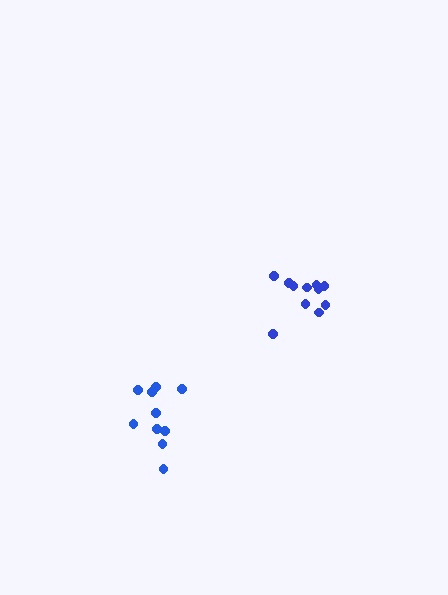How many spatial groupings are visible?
There are 2 spatial groupings.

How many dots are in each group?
Group 1: 10 dots, Group 2: 11 dots (21 total).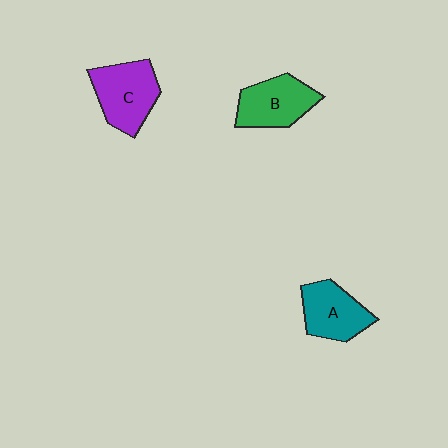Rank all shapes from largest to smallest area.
From largest to smallest: C (purple), B (green), A (teal).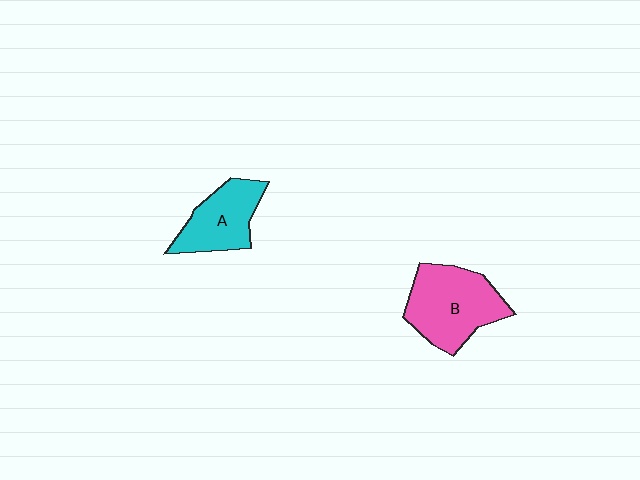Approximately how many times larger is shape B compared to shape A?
Approximately 1.4 times.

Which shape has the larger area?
Shape B (pink).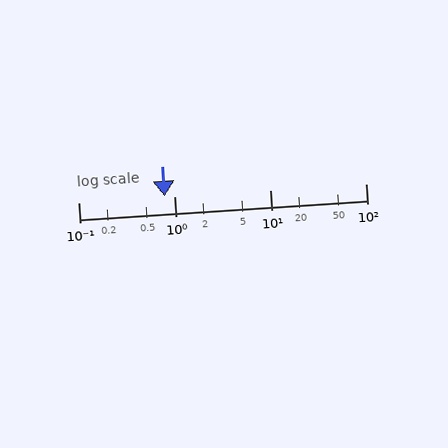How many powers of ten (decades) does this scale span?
The scale spans 3 decades, from 0.1 to 100.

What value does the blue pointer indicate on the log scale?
The pointer indicates approximately 0.79.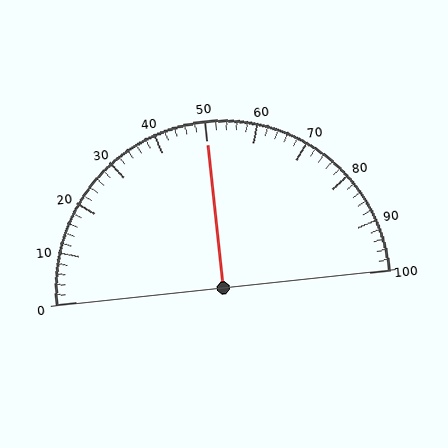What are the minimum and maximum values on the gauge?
The gauge ranges from 0 to 100.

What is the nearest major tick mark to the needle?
The nearest major tick mark is 50.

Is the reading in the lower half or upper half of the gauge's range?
The reading is in the upper half of the range (0 to 100).